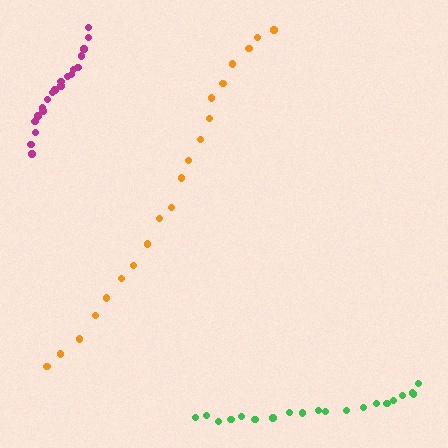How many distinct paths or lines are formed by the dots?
There are 3 distinct paths.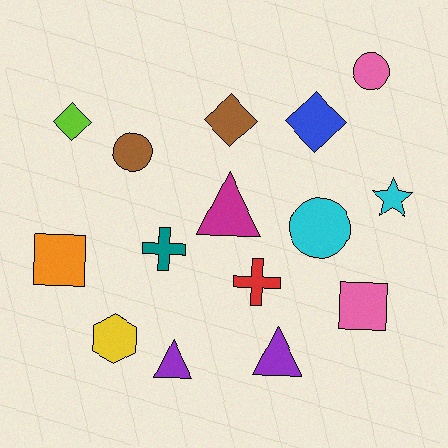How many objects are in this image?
There are 15 objects.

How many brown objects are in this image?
There are 2 brown objects.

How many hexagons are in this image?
There is 1 hexagon.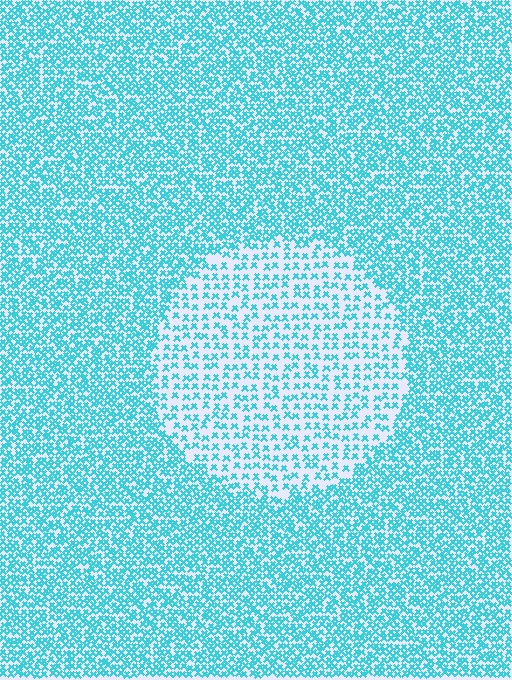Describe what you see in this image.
The image contains small cyan elements arranged at two different densities. A circle-shaped region is visible where the elements are less densely packed than the surrounding area.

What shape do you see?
I see a circle.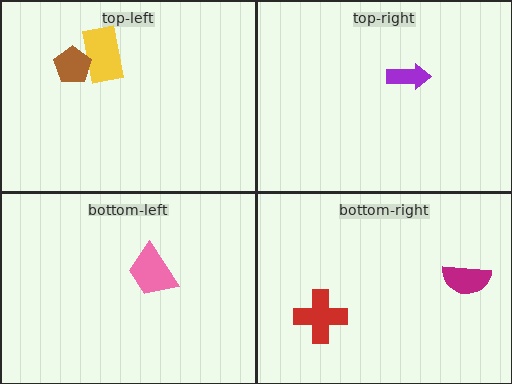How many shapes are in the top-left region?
2.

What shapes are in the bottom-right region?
The magenta semicircle, the red cross.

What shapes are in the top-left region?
The yellow rectangle, the brown pentagon.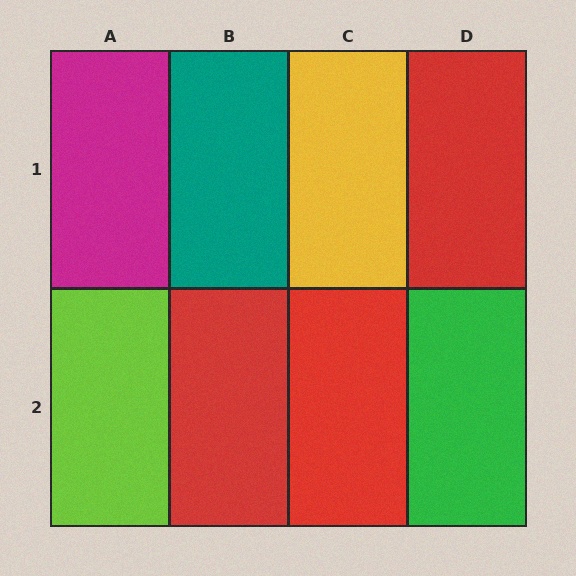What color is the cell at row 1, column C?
Yellow.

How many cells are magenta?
1 cell is magenta.